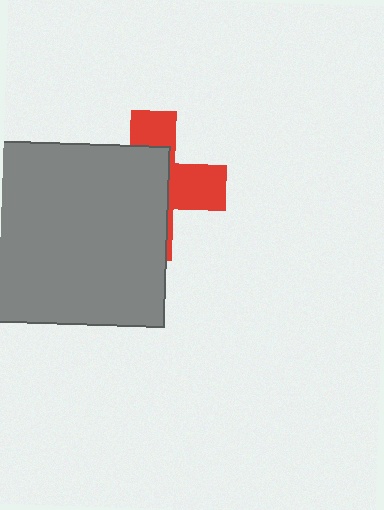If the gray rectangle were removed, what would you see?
You would see the complete red cross.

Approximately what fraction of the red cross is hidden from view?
Roughly 61% of the red cross is hidden behind the gray rectangle.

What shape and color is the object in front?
The object in front is a gray rectangle.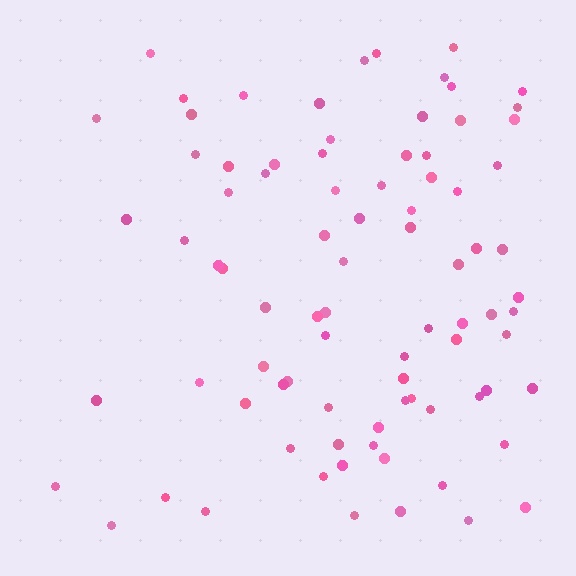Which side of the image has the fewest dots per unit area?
The left.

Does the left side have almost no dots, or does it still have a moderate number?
Still a moderate number, just noticeably fewer than the right.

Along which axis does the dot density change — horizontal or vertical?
Horizontal.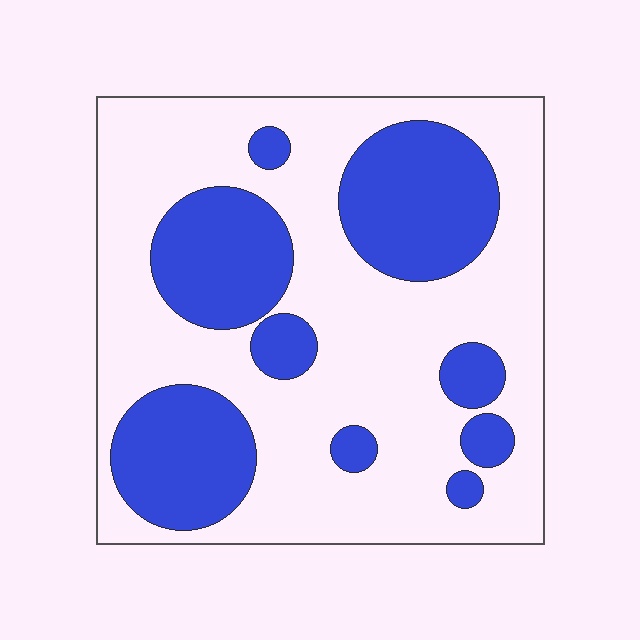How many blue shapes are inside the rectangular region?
9.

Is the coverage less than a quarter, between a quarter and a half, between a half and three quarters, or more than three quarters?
Between a quarter and a half.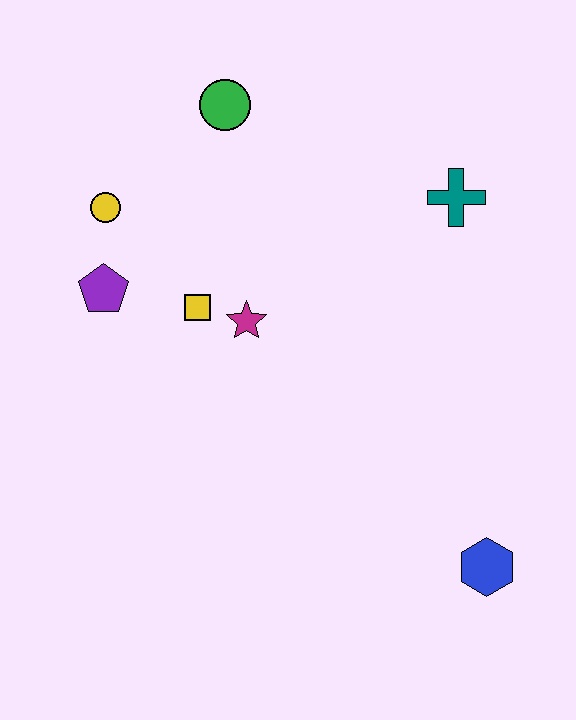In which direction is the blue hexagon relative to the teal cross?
The blue hexagon is below the teal cross.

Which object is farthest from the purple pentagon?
The blue hexagon is farthest from the purple pentagon.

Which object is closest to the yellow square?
The magenta star is closest to the yellow square.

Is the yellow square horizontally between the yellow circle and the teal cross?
Yes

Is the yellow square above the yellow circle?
No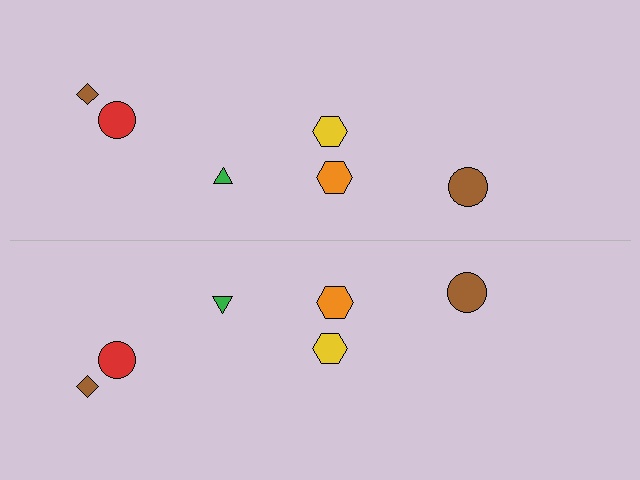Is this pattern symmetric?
Yes, this pattern has bilateral (reflection) symmetry.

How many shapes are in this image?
There are 12 shapes in this image.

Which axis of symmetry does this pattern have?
The pattern has a horizontal axis of symmetry running through the center of the image.